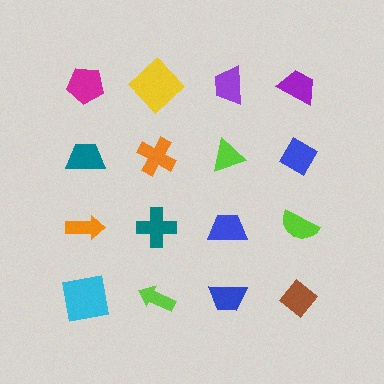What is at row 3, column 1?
An orange arrow.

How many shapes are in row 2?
4 shapes.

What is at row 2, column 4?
A blue diamond.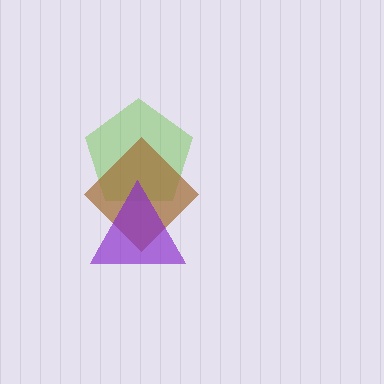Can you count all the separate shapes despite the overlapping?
Yes, there are 3 separate shapes.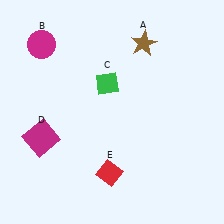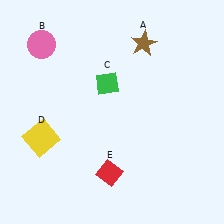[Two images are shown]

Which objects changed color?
B changed from magenta to pink. D changed from magenta to yellow.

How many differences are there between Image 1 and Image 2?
There are 2 differences between the two images.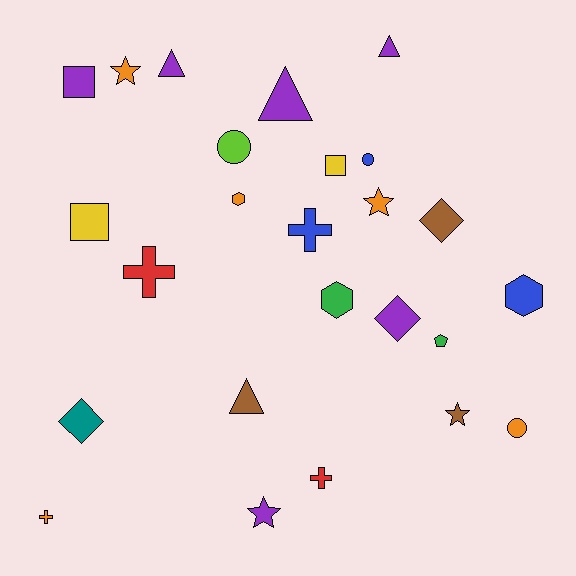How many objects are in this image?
There are 25 objects.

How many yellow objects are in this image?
There are 2 yellow objects.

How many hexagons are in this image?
There are 3 hexagons.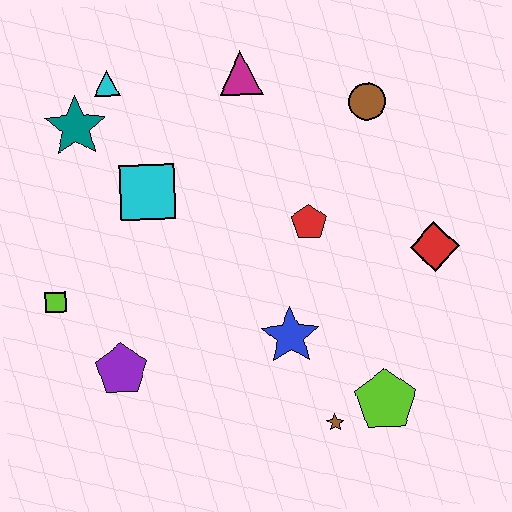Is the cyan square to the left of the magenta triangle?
Yes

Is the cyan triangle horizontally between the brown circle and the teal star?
Yes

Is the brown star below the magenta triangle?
Yes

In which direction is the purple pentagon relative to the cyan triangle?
The purple pentagon is below the cyan triangle.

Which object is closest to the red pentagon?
The blue star is closest to the red pentagon.